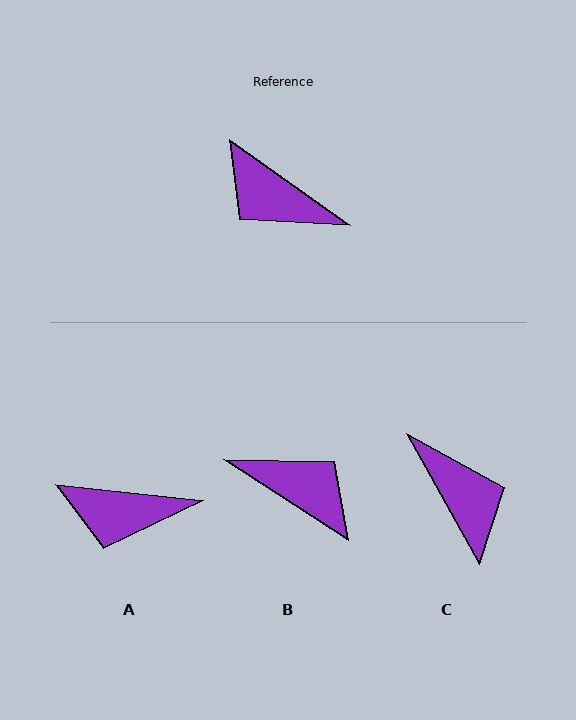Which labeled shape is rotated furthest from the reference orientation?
B, about 178 degrees away.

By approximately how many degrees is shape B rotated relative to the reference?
Approximately 178 degrees clockwise.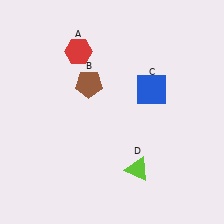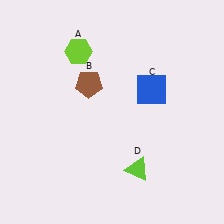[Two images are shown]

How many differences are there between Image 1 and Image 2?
There is 1 difference between the two images.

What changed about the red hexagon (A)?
In Image 1, A is red. In Image 2, it changed to lime.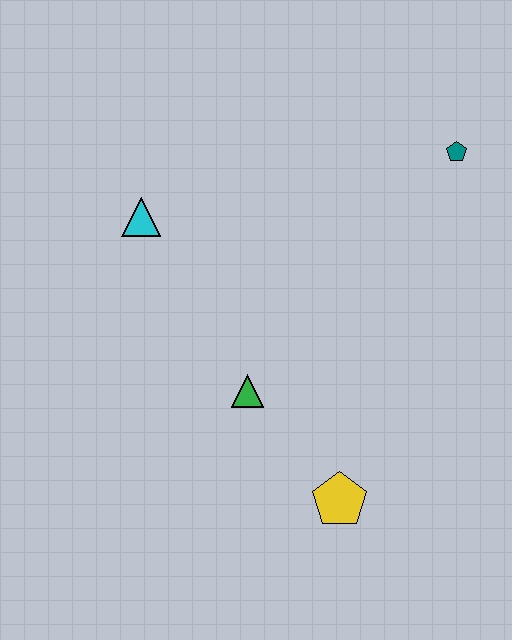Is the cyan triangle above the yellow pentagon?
Yes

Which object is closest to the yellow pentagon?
The green triangle is closest to the yellow pentagon.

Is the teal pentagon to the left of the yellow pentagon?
No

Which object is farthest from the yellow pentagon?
The teal pentagon is farthest from the yellow pentagon.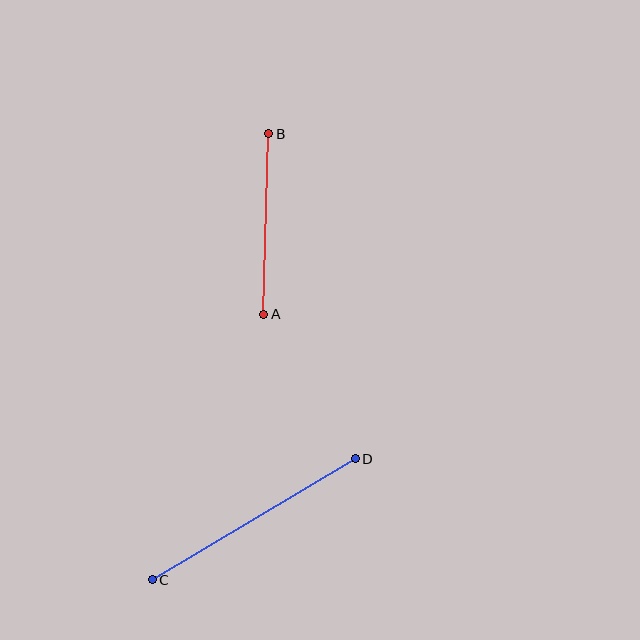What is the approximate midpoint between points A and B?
The midpoint is at approximately (266, 224) pixels.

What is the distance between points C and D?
The distance is approximately 236 pixels.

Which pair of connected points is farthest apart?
Points C and D are farthest apart.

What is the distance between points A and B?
The distance is approximately 181 pixels.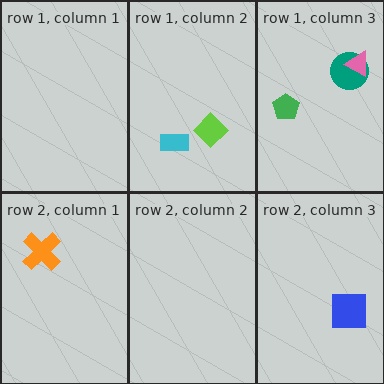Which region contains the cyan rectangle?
The row 1, column 2 region.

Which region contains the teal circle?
The row 1, column 3 region.